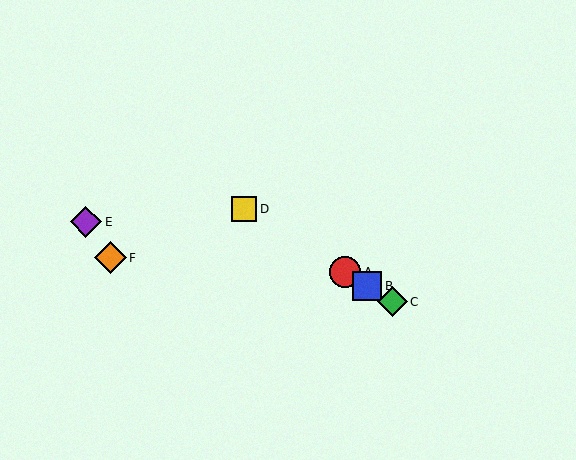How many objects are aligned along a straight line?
4 objects (A, B, C, D) are aligned along a straight line.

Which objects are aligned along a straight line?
Objects A, B, C, D are aligned along a straight line.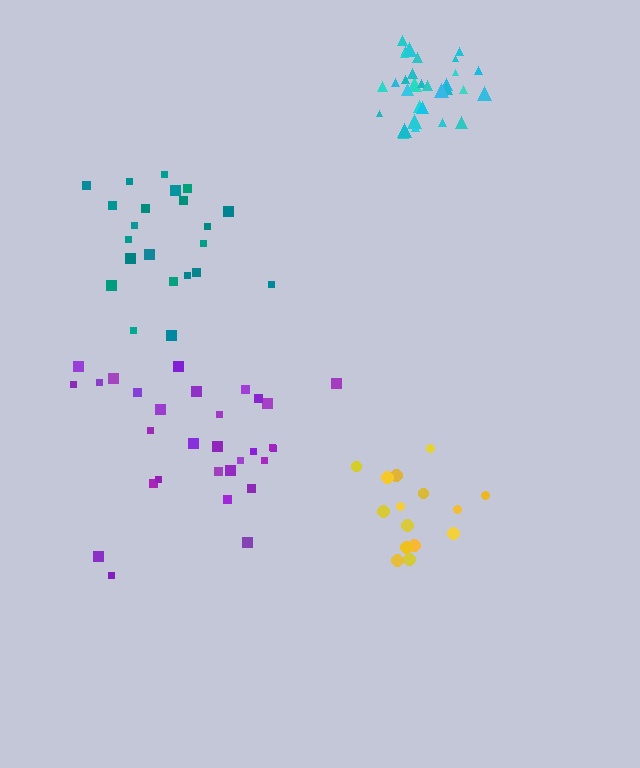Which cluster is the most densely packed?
Cyan.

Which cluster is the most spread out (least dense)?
Purple.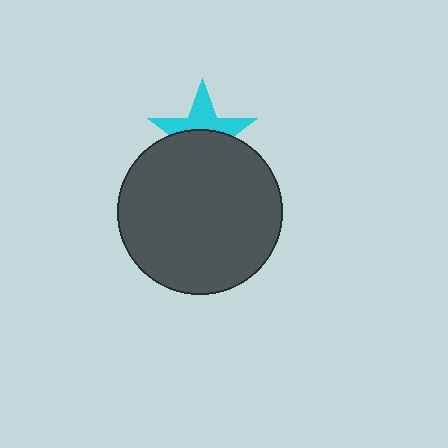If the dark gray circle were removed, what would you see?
You would see the complete cyan star.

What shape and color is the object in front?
The object in front is a dark gray circle.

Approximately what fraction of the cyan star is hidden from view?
Roughly 53% of the cyan star is hidden behind the dark gray circle.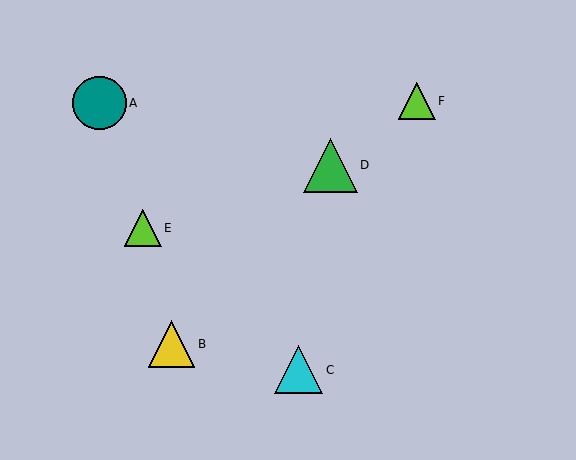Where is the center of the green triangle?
The center of the green triangle is at (330, 165).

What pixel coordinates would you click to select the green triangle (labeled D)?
Click at (330, 165) to select the green triangle D.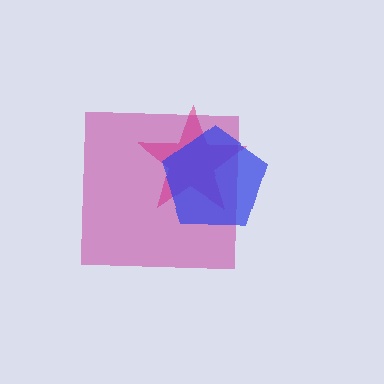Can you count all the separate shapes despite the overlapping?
Yes, there are 3 separate shapes.